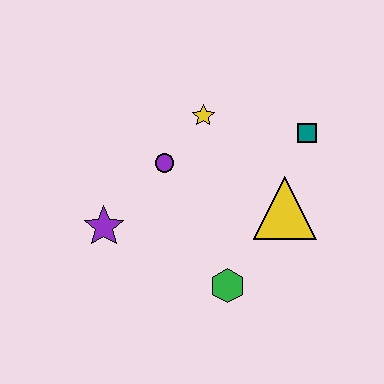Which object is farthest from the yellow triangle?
The purple star is farthest from the yellow triangle.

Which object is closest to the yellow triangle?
The teal square is closest to the yellow triangle.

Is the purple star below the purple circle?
Yes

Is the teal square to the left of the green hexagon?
No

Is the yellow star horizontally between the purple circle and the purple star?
No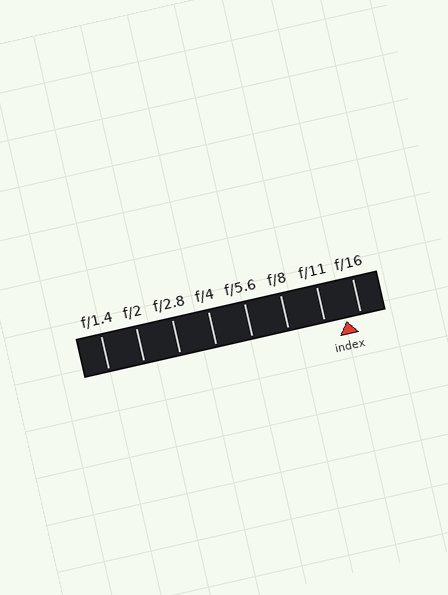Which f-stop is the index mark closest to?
The index mark is closest to f/16.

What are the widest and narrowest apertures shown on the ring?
The widest aperture shown is f/1.4 and the narrowest is f/16.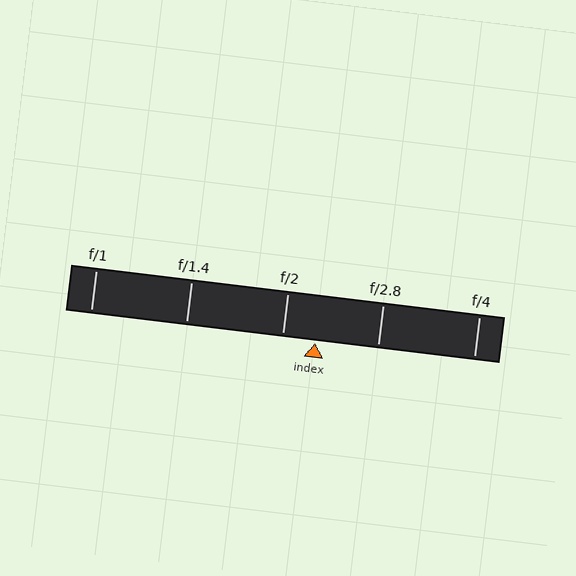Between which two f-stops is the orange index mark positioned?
The index mark is between f/2 and f/2.8.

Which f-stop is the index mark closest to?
The index mark is closest to f/2.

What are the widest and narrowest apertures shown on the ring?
The widest aperture shown is f/1 and the narrowest is f/4.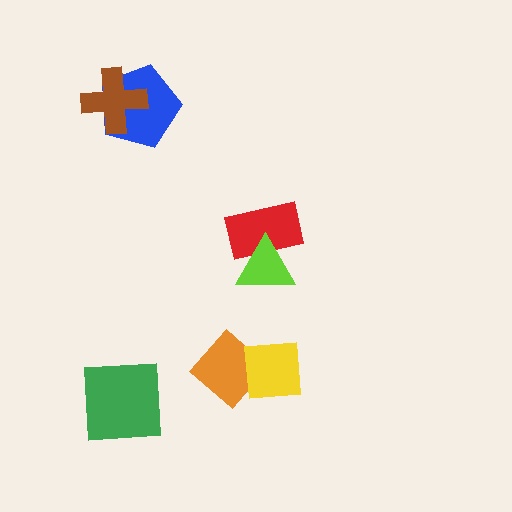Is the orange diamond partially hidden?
Yes, it is partially covered by another shape.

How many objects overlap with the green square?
0 objects overlap with the green square.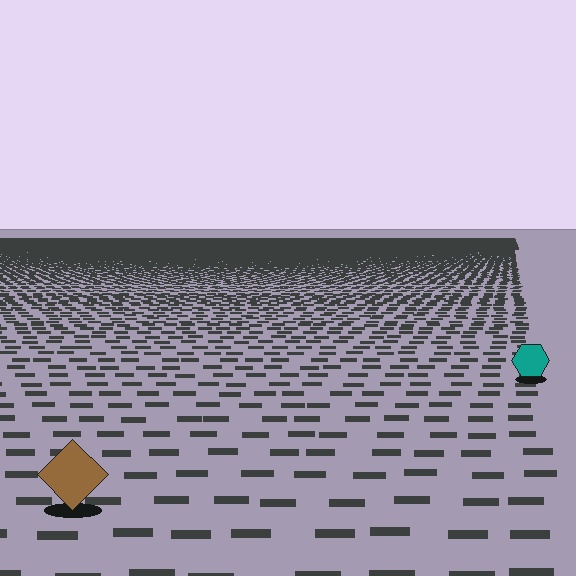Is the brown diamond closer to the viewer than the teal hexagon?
Yes. The brown diamond is closer — you can tell from the texture gradient: the ground texture is coarser near it.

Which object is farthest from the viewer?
The teal hexagon is farthest from the viewer. It appears smaller and the ground texture around it is denser.